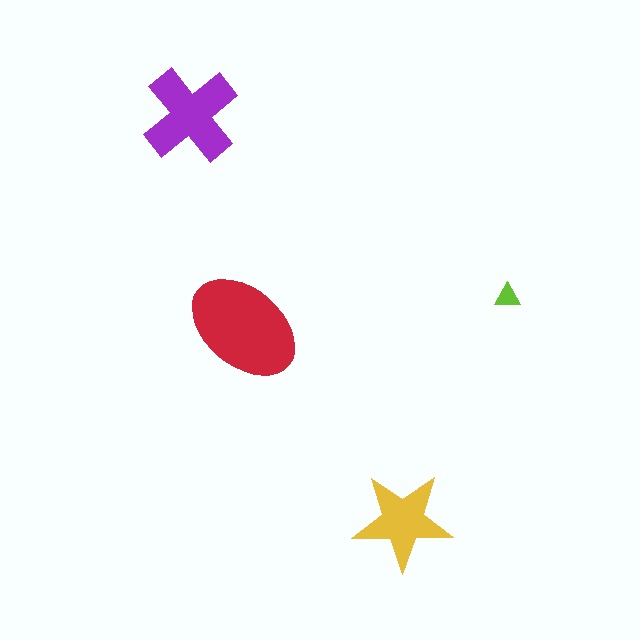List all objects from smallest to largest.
The lime triangle, the yellow star, the purple cross, the red ellipse.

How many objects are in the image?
There are 4 objects in the image.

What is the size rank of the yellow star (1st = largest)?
3rd.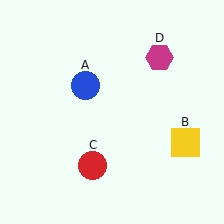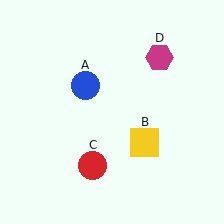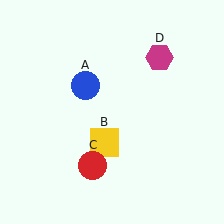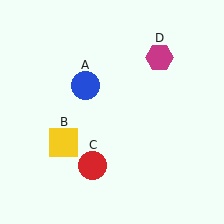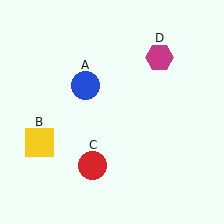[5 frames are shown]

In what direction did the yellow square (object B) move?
The yellow square (object B) moved left.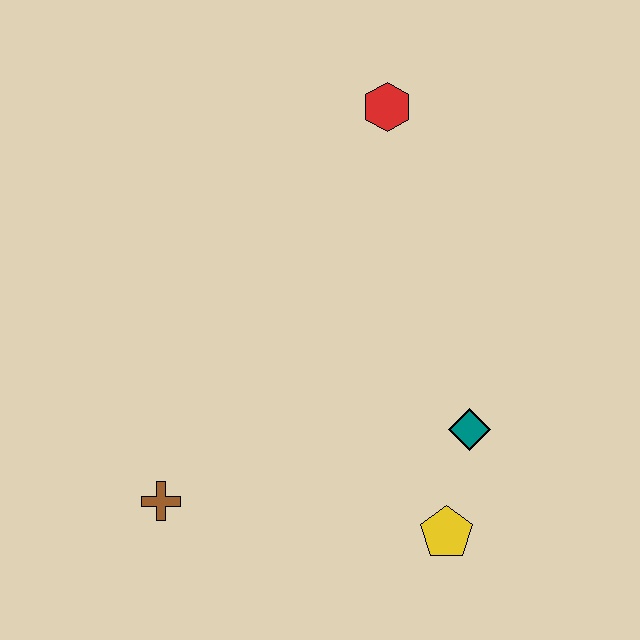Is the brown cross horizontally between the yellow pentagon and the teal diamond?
No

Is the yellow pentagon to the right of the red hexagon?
Yes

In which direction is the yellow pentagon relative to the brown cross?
The yellow pentagon is to the right of the brown cross.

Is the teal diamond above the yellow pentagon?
Yes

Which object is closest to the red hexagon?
The teal diamond is closest to the red hexagon.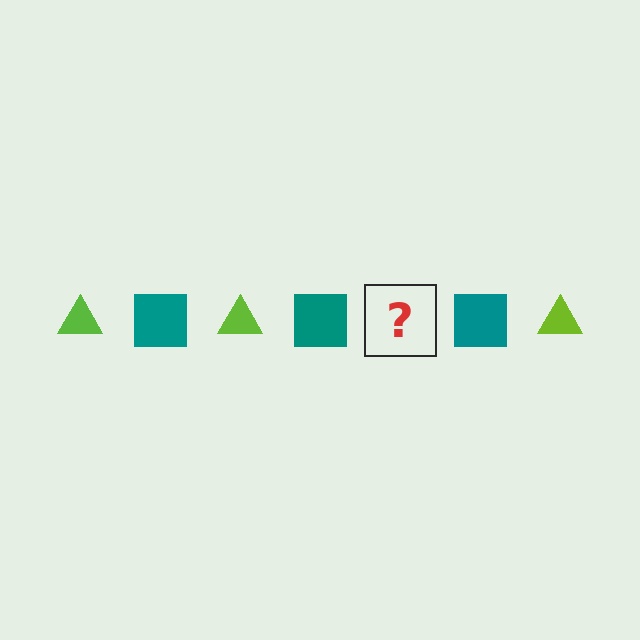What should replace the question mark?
The question mark should be replaced with a lime triangle.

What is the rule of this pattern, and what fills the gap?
The rule is that the pattern alternates between lime triangle and teal square. The gap should be filled with a lime triangle.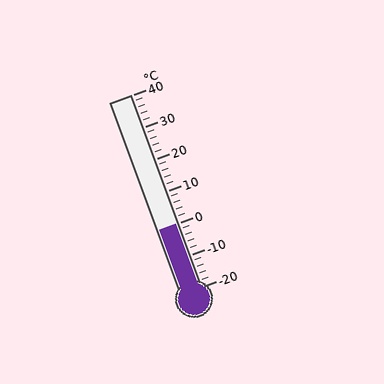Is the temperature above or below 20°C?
The temperature is below 20°C.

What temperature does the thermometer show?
The thermometer shows approximately 0°C.